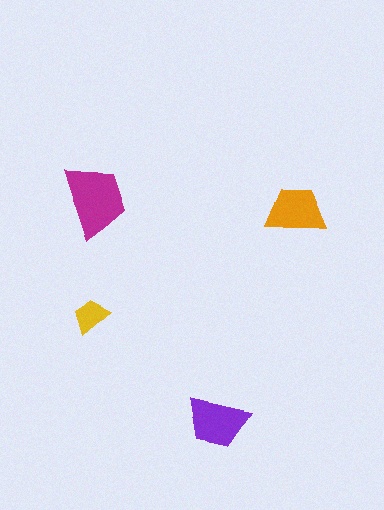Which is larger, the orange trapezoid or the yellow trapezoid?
The orange one.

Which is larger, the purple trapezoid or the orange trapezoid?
The purple one.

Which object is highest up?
The magenta trapezoid is topmost.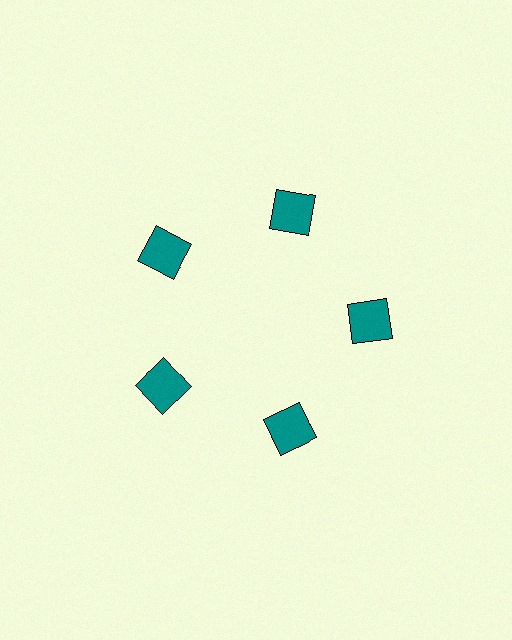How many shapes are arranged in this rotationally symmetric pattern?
There are 5 shapes, arranged in 5 groups of 1.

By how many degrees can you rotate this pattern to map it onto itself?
The pattern maps onto itself every 72 degrees of rotation.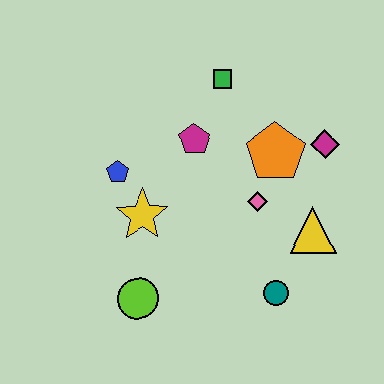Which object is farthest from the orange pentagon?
The lime circle is farthest from the orange pentagon.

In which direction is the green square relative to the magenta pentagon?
The green square is above the magenta pentagon.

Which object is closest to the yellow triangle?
The pink diamond is closest to the yellow triangle.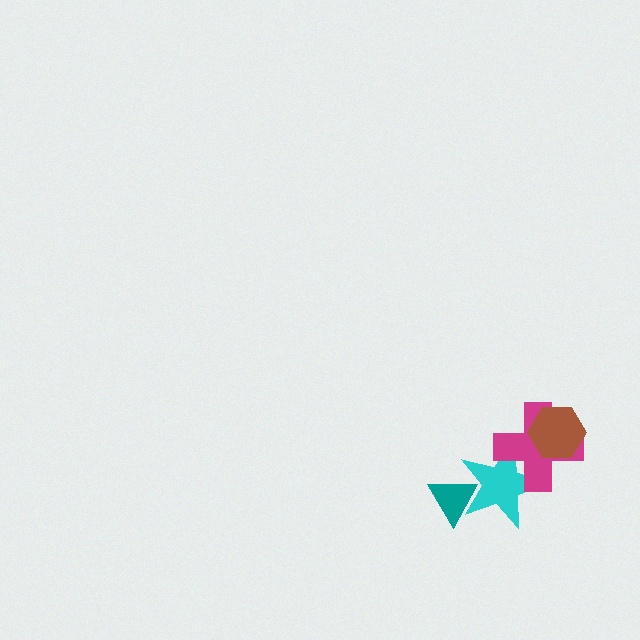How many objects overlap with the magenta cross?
2 objects overlap with the magenta cross.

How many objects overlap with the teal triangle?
1 object overlaps with the teal triangle.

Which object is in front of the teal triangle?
The cyan star is in front of the teal triangle.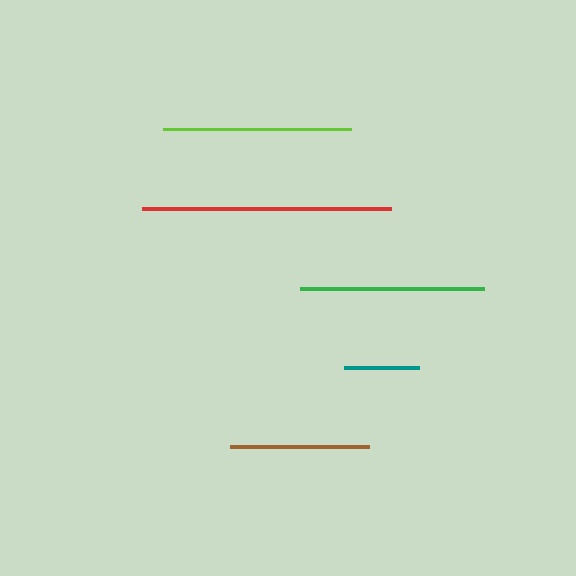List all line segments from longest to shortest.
From longest to shortest: red, lime, green, brown, teal.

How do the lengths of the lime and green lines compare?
The lime and green lines are approximately the same length.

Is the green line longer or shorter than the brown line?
The green line is longer than the brown line.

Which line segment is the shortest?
The teal line is the shortest at approximately 75 pixels.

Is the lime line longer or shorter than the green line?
The lime line is longer than the green line.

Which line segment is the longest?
The red line is the longest at approximately 249 pixels.